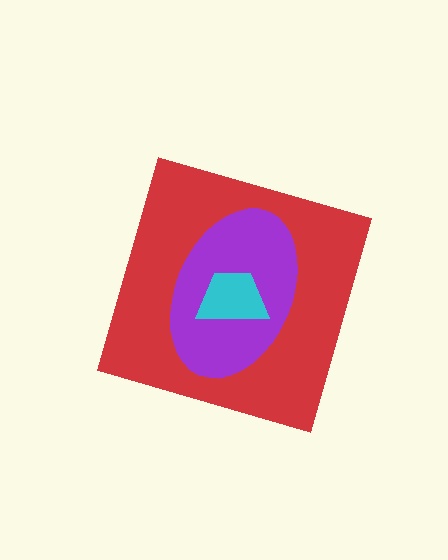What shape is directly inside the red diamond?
The purple ellipse.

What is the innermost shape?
The cyan trapezoid.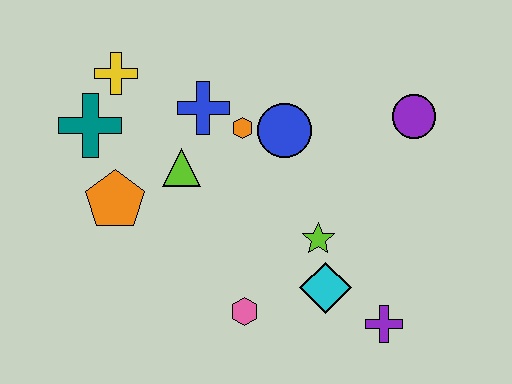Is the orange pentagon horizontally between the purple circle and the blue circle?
No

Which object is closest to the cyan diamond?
The lime star is closest to the cyan diamond.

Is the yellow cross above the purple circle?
Yes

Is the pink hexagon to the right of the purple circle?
No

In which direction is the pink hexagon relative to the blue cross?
The pink hexagon is below the blue cross.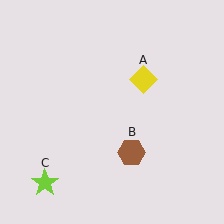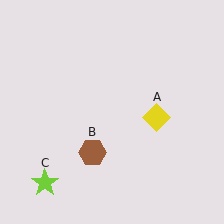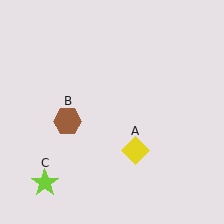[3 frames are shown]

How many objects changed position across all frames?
2 objects changed position: yellow diamond (object A), brown hexagon (object B).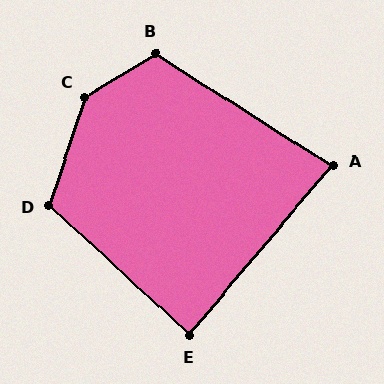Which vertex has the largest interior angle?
C, at approximately 140 degrees.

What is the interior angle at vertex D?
Approximately 115 degrees (obtuse).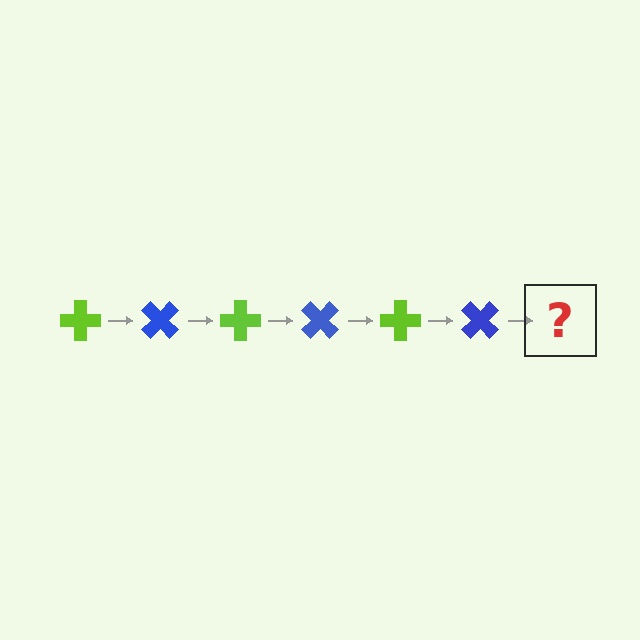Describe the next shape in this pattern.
It should be a lime cross, rotated 270 degrees from the start.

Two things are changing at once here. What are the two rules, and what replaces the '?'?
The two rules are that it rotates 45 degrees each step and the color cycles through lime and blue. The '?' should be a lime cross, rotated 270 degrees from the start.